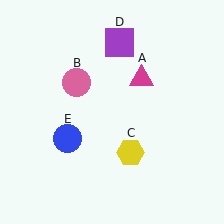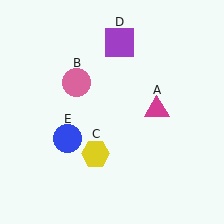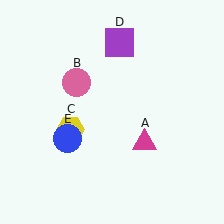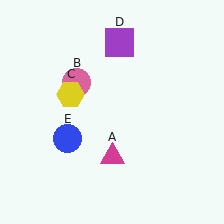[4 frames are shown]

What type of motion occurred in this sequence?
The magenta triangle (object A), yellow hexagon (object C) rotated clockwise around the center of the scene.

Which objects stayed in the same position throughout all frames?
Pink circle (object B) and purple square (object D) and blue circle (object E) remained stationary.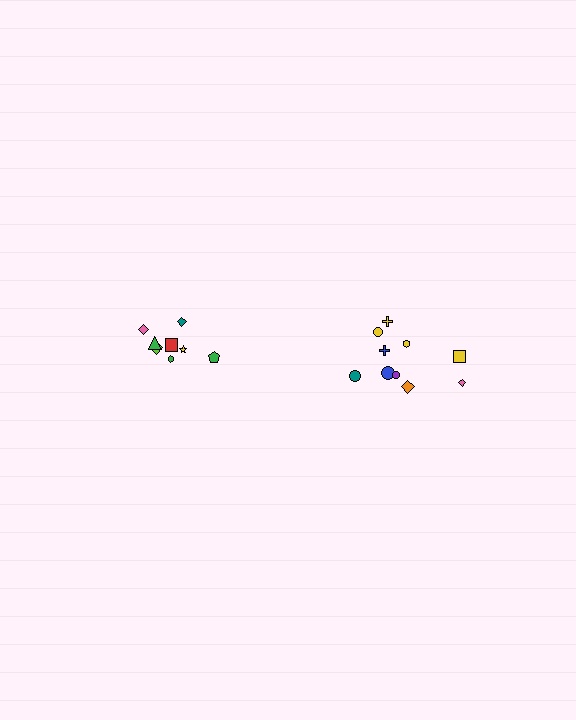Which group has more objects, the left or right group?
The right group.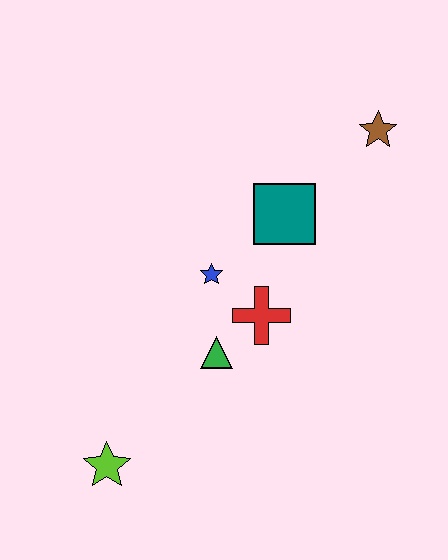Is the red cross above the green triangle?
Yes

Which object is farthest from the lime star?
The brown star is farthest from the lime star.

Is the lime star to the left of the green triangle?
Yes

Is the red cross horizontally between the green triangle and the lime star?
No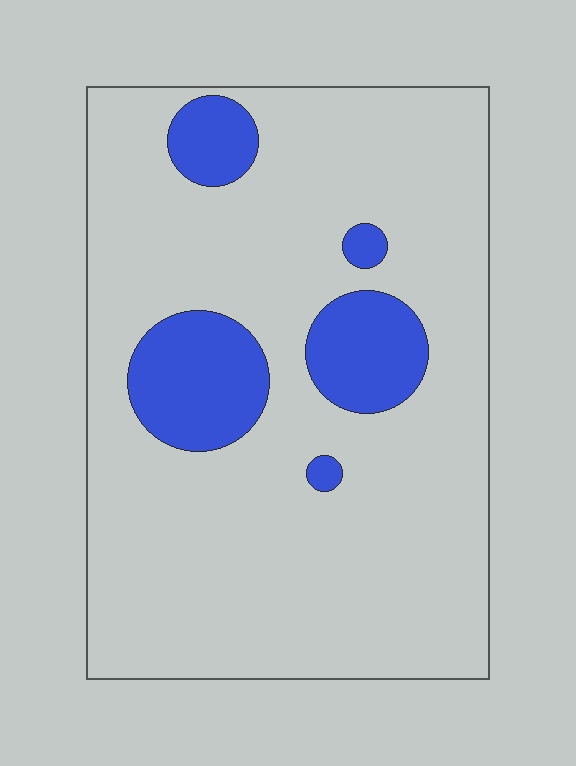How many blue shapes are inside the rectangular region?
5.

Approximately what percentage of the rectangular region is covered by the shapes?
Approximately 15%.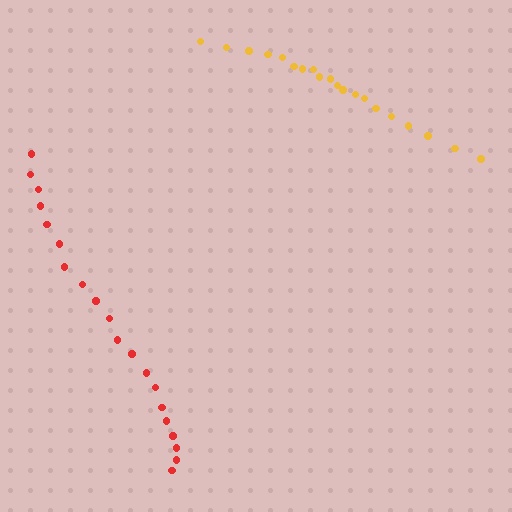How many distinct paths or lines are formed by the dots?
There are 2 distinct paths.